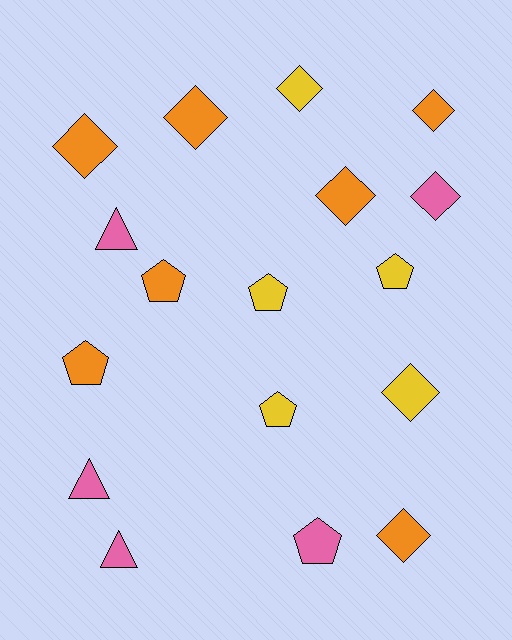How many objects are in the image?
There are 17 objects.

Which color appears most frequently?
Orange, with 7 objects.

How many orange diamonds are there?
There are 5 orange diamonds.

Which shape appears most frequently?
Diamond, with 8 objects.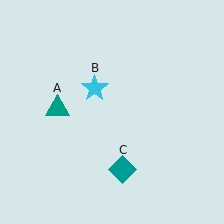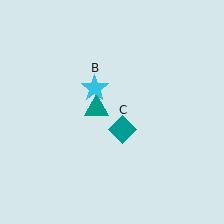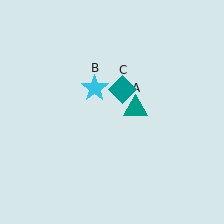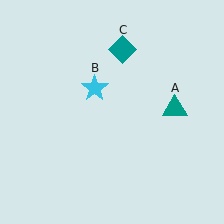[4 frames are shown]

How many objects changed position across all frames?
2 objects changed position: teal triangle (object A), teal diamond (object C).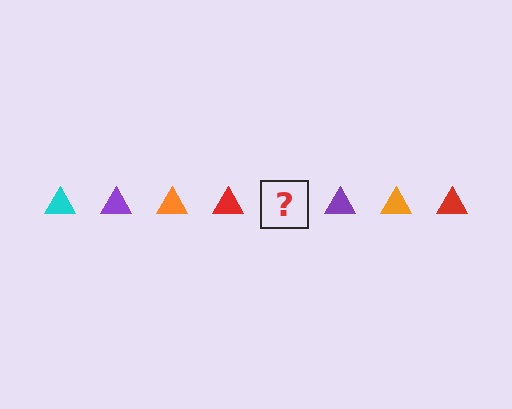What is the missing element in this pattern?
The missing element is a cyan triangle.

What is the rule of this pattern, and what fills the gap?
The rule is that the pattern cycles through cyan, purple, orange, red triangles. The gap should be filled with a cyan triangle.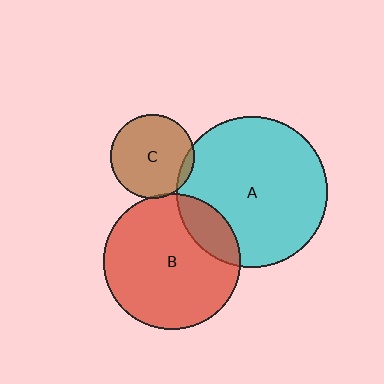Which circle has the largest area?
Circle A (cyan).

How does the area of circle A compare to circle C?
Approximately 3.3 times.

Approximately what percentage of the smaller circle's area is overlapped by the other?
Approximately 15%.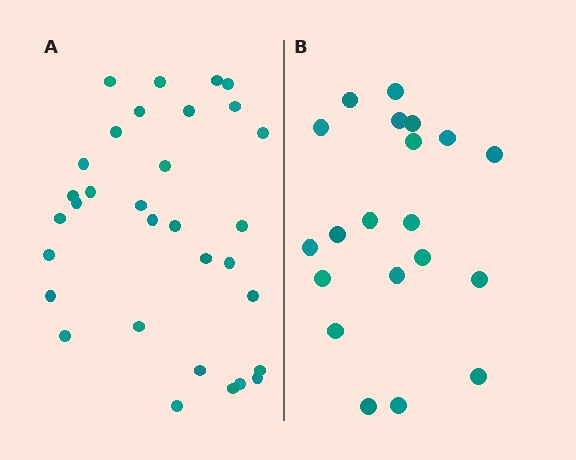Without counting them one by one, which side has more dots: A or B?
Region A (the left region) has more dots.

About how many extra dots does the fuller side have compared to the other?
Region A has roughly 12 or so more dots than region B.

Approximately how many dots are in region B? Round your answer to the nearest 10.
About 20 dots.